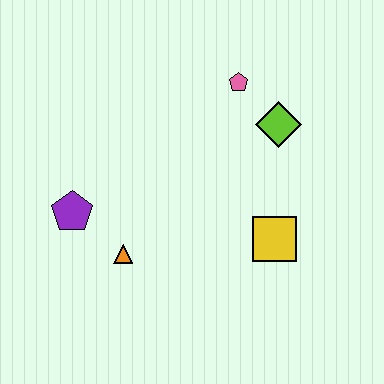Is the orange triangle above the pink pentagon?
No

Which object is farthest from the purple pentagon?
The lime diamond is farthest from the purple pentagon.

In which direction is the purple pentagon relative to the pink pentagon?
The purple pentagon is to the left of the pink pentagon.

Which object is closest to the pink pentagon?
The lime diamond is closest to the pink pentagon.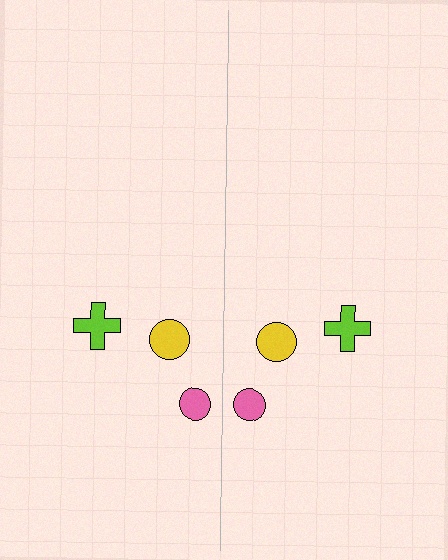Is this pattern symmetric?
Yes, this pattern has bilateral (reflection) symmetry.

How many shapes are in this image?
There are 6 shapes in this image.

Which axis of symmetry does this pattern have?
The pattern has a vertical axis of symmetry running through the center of the image.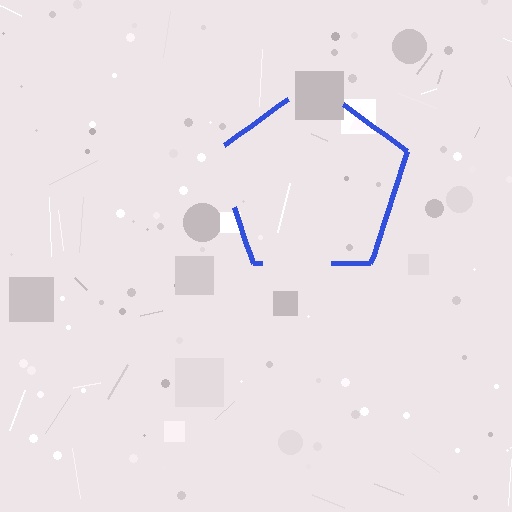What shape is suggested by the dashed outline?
The dashed outline suggests a pentagon.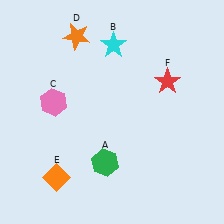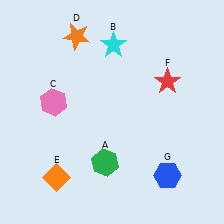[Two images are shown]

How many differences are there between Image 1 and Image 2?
There is 1 difference between the two images.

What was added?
A blue hexagon (G) was added in Image 2.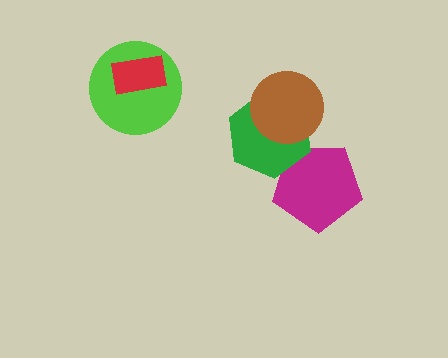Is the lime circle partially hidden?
Yes, it is partially covered by another shape.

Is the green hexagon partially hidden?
Yes, it is partially covered by another shape.